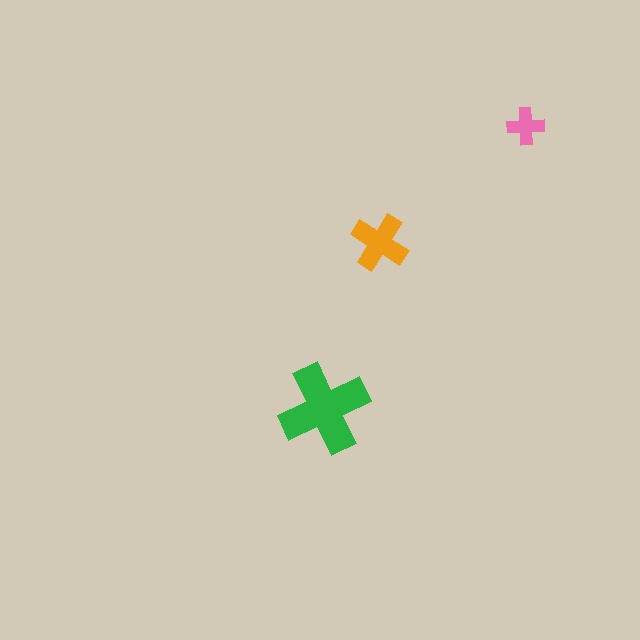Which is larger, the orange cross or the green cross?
The green one.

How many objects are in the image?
There are 3 objects in the image.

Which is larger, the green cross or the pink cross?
The green one.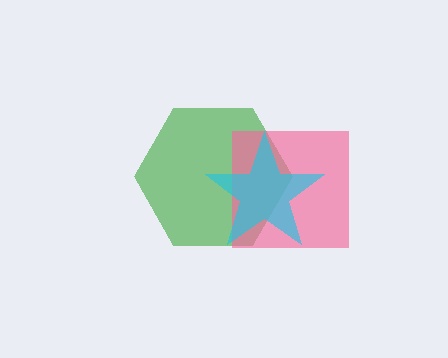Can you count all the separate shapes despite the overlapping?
Yes, there are 3 separate shapes.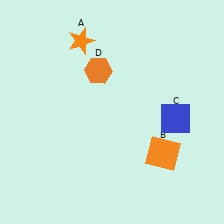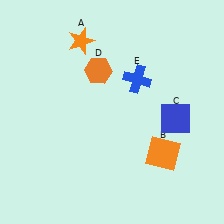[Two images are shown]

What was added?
A blue cross (E) was added in Image 2.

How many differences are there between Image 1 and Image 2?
There is 1 difference between the two images.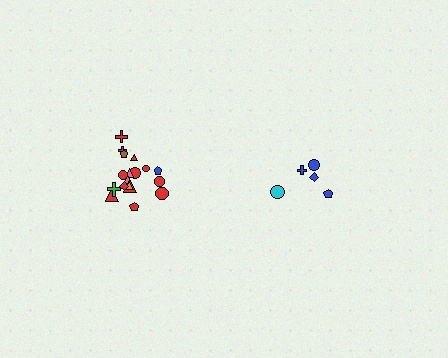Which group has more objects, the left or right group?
The left group.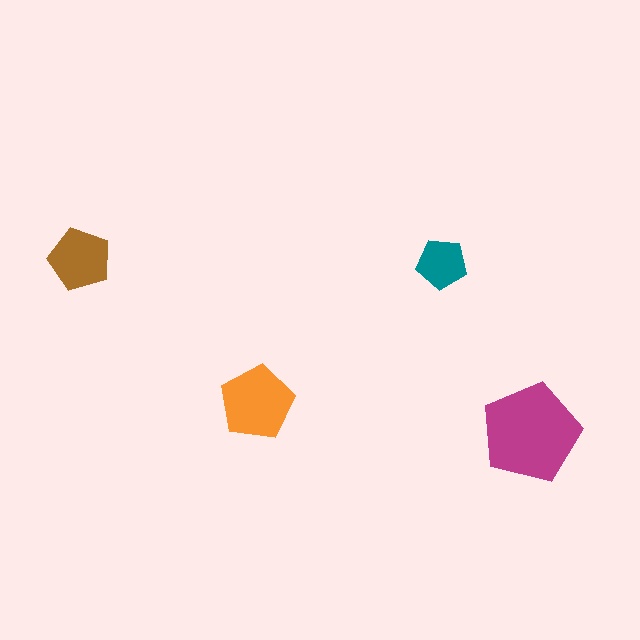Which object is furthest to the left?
The brown pentagon is leftmost.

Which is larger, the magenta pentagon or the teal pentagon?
The magenta one.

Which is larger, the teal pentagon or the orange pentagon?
The orange one.